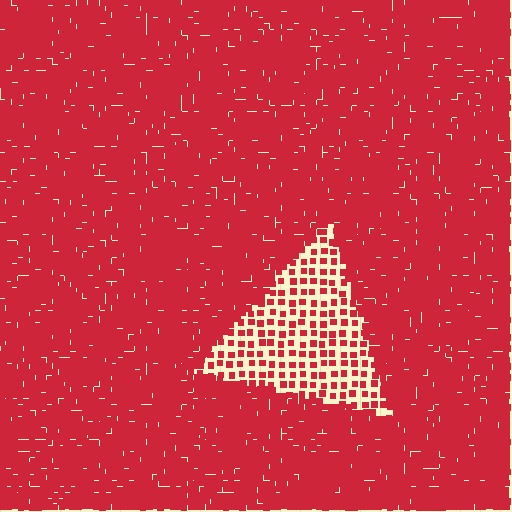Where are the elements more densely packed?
The elements are more densely packed outside the triangle boundary.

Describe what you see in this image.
The image contains small red elements arranged at two different densities. A triangle-shaped region is visible where the elements are less densely packed than the surrounding area.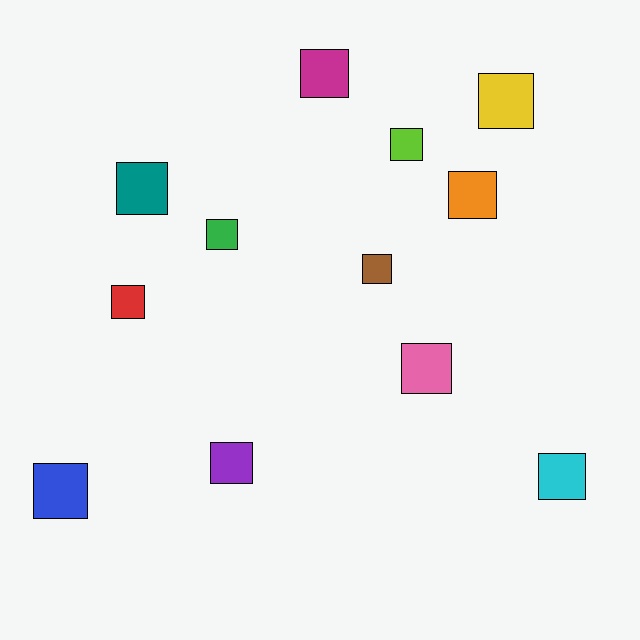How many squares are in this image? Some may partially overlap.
There are 12 squares.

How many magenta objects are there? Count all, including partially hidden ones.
There is 1 magenta object.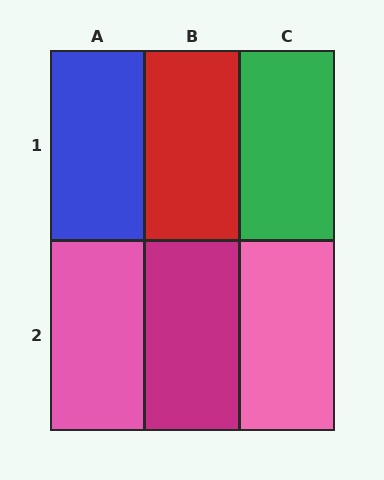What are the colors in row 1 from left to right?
Blue, red, green.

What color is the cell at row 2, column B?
Magenta.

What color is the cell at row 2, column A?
Pink.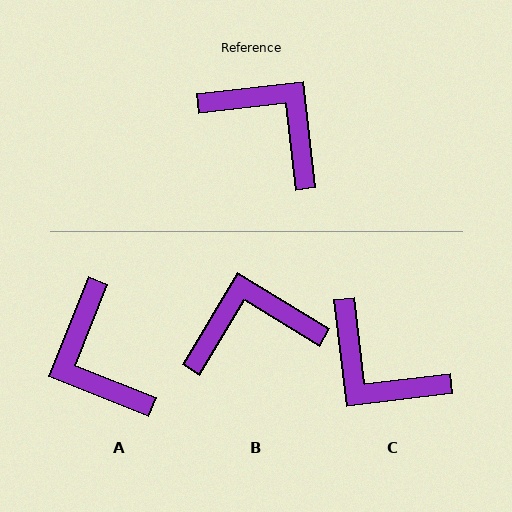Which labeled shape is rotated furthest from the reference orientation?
C, about 180 degrees away.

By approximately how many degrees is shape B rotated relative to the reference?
Approximately 52 degrees counter-clockwise.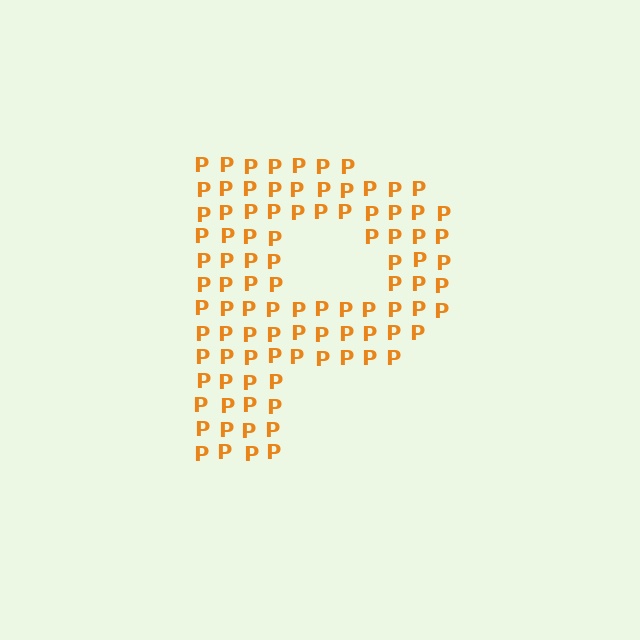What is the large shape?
The large shape is the letter P.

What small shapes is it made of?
It is made of small letter P's.